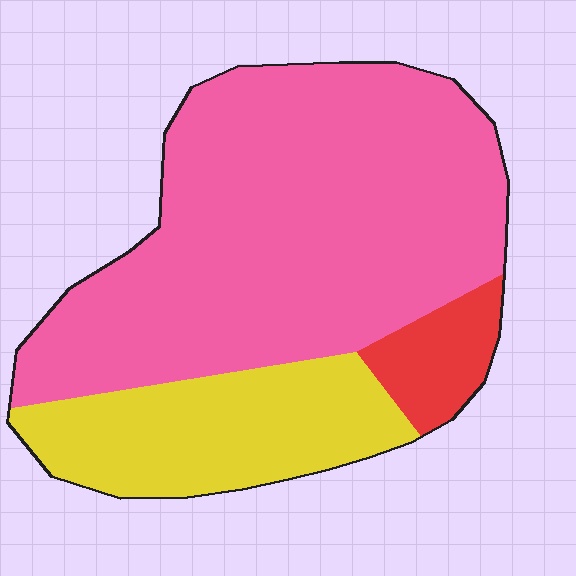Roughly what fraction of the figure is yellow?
Yellow covers 24% of the figure.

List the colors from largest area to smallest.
From largest to smallest: pink, yellow, red.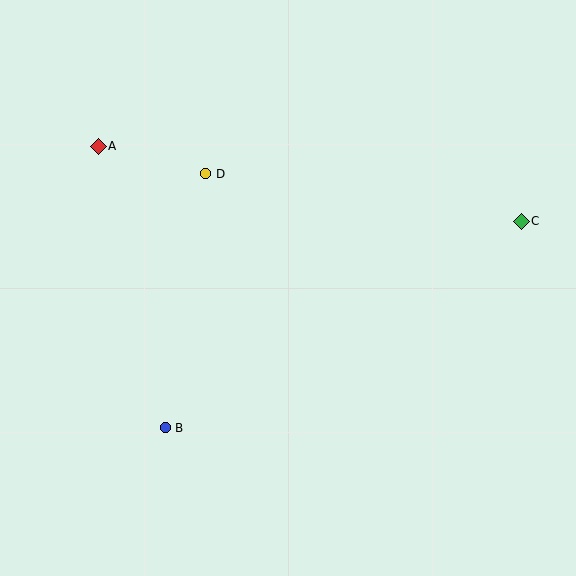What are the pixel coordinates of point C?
Point C is at (521, 221).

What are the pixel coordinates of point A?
Point A is at (98, 146).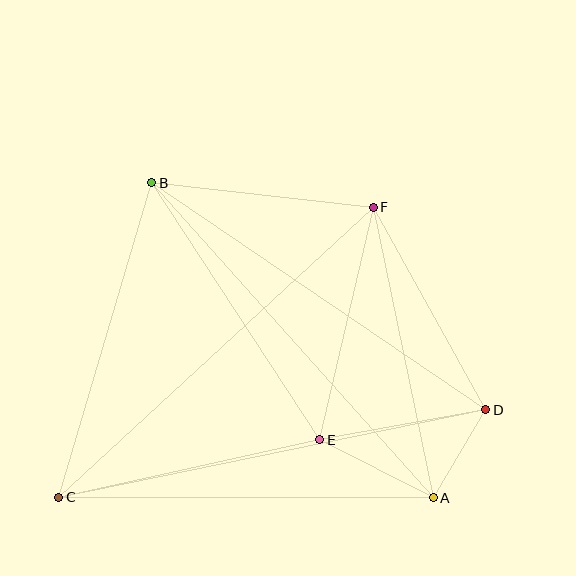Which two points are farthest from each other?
Points C and D are farthest from each other.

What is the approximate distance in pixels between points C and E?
The distance between C and E is approximately 267 pixels.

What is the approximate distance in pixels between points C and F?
The distance between C and F is approximately 428 pixels.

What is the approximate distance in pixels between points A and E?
The distance between A and E is approximately 127 pixels.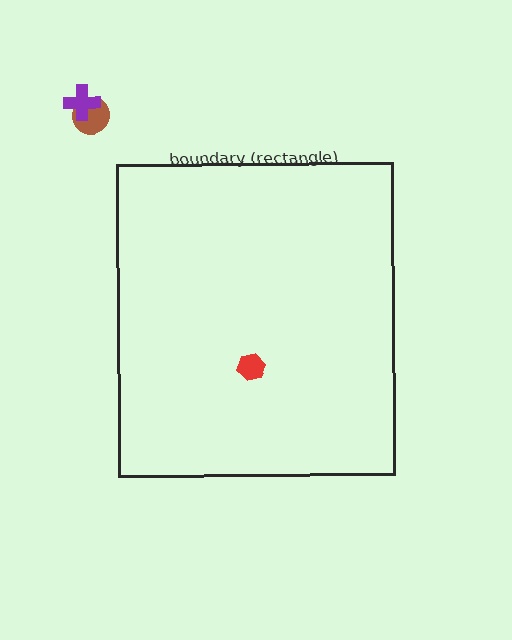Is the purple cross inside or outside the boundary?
Outside.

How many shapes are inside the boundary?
1 inside, 2 outside.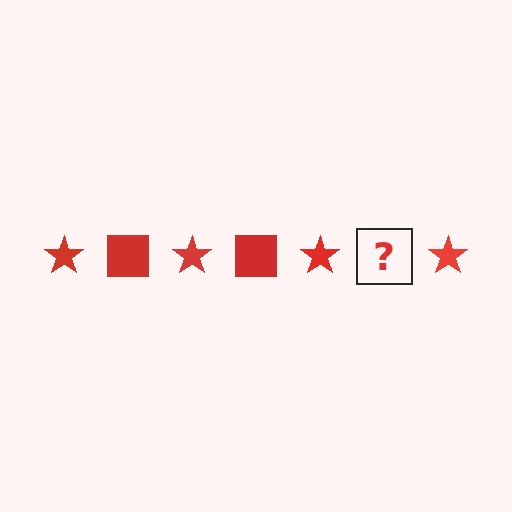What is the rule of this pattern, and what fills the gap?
The rule is that the pattern cycles through star, square shapes in red. The gap should be filled with a red square.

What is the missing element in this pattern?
The missing element is a red square.